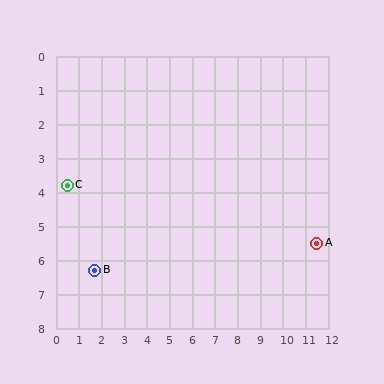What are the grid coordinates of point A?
Point A is at approximately (11.5, 5.5).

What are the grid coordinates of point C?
Point C is at approximately (0.5, 3.8).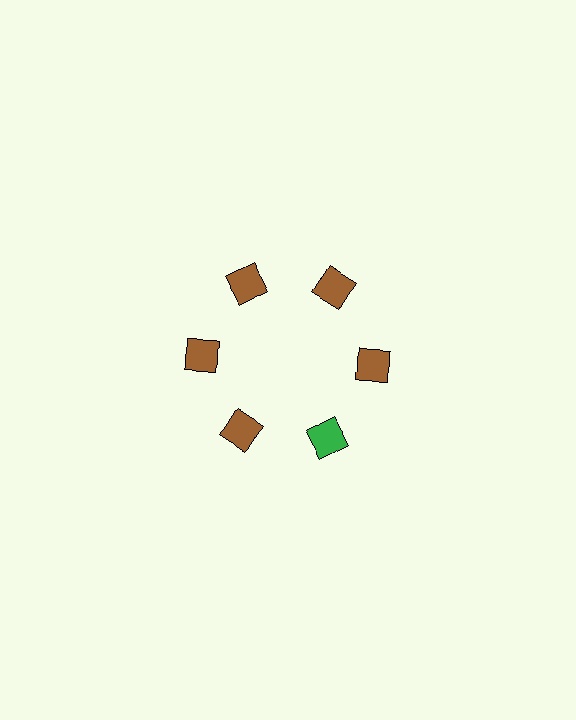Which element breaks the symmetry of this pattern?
The green diamond at roughly the 5 o'clock position breaks the symmetry. All other shapes are brown diamonds.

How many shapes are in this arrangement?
There are 6 shapes arranged in a ring pattern.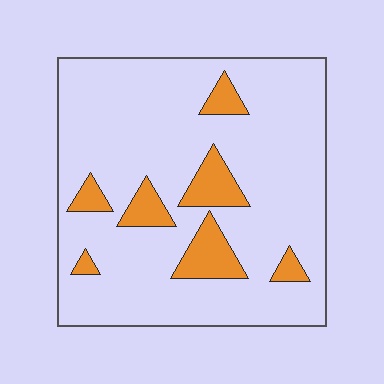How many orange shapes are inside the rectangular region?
7.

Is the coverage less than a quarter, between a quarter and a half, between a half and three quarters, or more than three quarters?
Less than a quarter.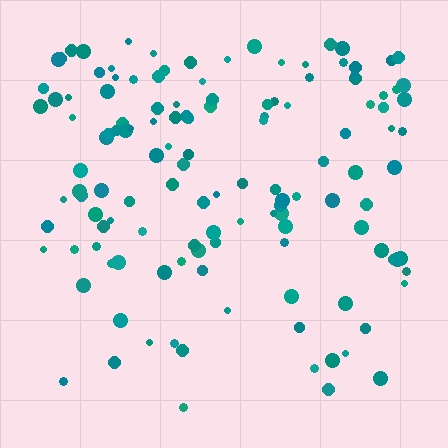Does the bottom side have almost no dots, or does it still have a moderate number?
Still a moderate number, just noticeably fewer than the top.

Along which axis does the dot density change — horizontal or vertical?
Vertical.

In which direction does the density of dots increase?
From bottom to top, with the top side densest.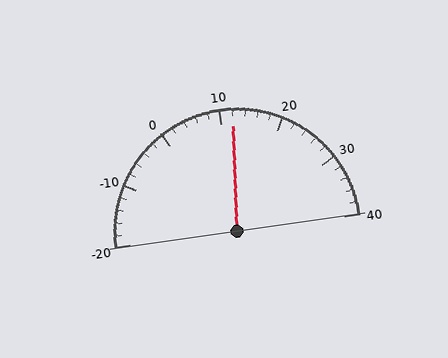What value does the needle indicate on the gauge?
The needle indicates approximately 12.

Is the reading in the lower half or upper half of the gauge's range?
The reading is in the upper half of the range (-20 to 40).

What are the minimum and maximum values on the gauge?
The gauge ranges from -20 to 40.